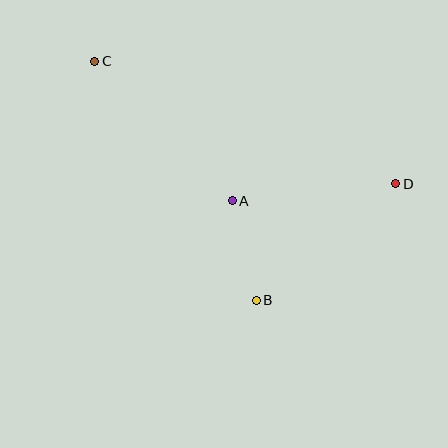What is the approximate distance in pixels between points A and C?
The distance between A and C is approximately 196 pixels.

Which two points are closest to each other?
Points A and B are closest to each other.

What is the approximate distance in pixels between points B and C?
The distance between B and C is approximately 289 pixels.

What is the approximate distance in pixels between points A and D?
The distance between A and D is approximately 164 pixels.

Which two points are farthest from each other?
Points C and D are farthest from each other.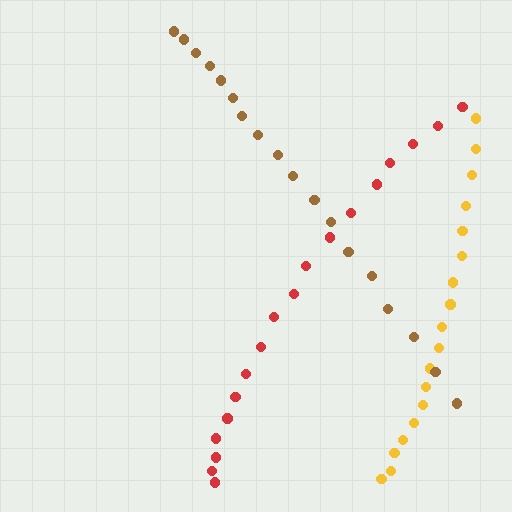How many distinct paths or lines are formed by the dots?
There are 3 distinct paths.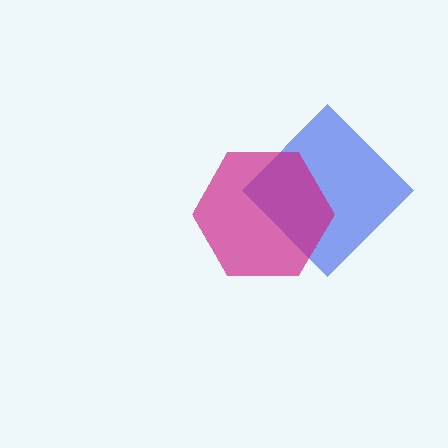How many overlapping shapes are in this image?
There are 2 overlapping shapes in the image.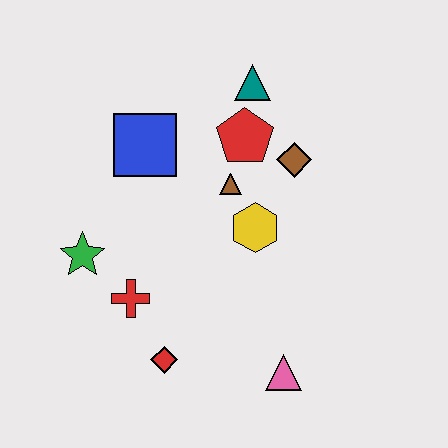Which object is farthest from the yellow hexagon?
The green star is farthest from the yellow hexagon.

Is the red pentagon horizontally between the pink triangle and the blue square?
Yes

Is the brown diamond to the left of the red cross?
No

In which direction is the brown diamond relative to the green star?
The brown diamond is to the right of the green star.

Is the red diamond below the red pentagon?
Yes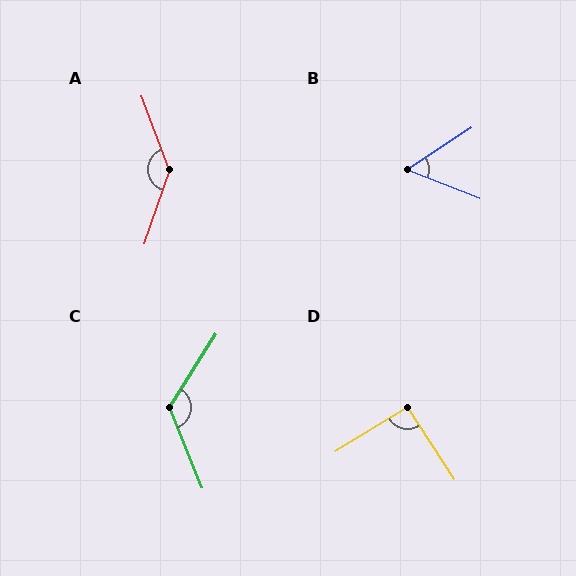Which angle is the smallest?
B, at approximately 55 degrees.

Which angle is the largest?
A, at approximately 141 degrees.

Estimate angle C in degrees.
Approximately 126 degrees.